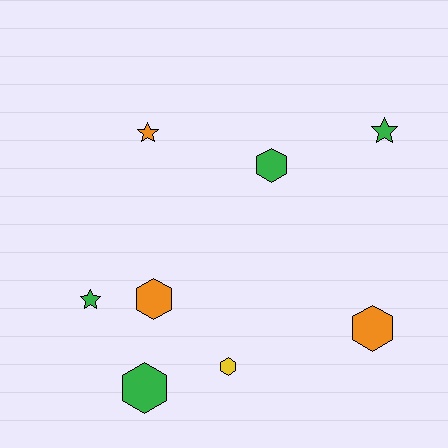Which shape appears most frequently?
Hexagon, with 5 objects.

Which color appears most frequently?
Green, with 4 objects.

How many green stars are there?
There are 2 green stars.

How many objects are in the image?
There are 8 objects.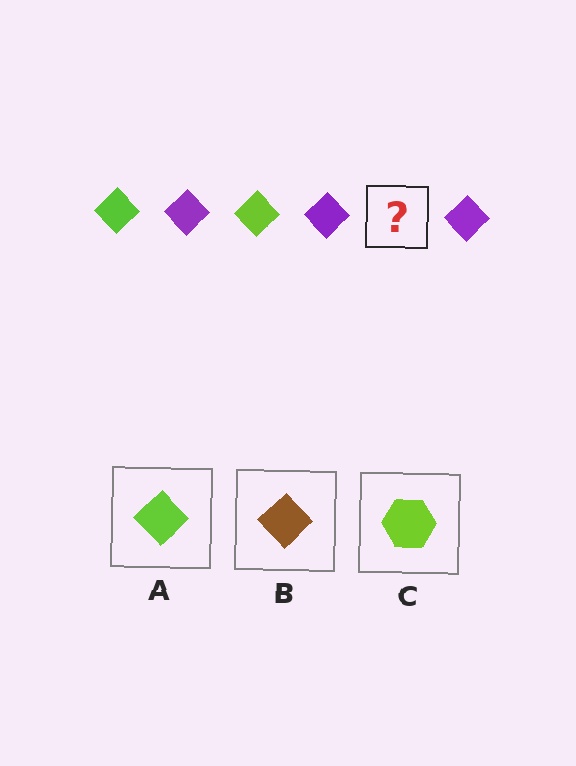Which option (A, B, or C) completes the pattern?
A.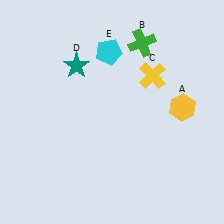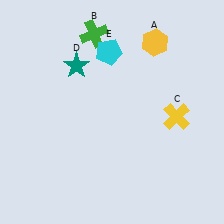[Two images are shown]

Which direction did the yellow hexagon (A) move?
The yellow hexagon (A) moved up.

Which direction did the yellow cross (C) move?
The yellow cross (C) moved down.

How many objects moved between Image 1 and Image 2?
3 objects moved between the two images.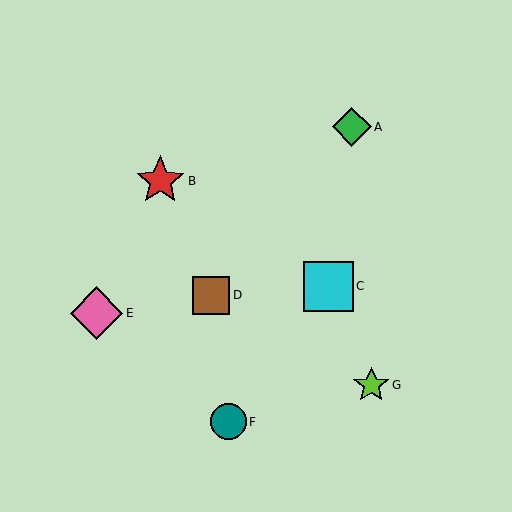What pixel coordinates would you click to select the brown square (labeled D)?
Click at (211, 295) to select the brown square D.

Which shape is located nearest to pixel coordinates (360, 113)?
The green diamond (labeled A) at (352, 127) is nearest to that location.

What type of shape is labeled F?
Shape F is a teal circle.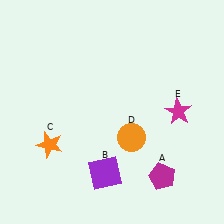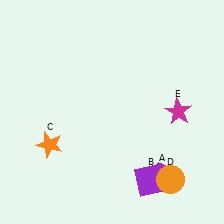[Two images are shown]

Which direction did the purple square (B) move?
The purple square (B) moved right.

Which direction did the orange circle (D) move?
The orange circle (D) moved down.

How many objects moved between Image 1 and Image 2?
2 objects moved between the two images.